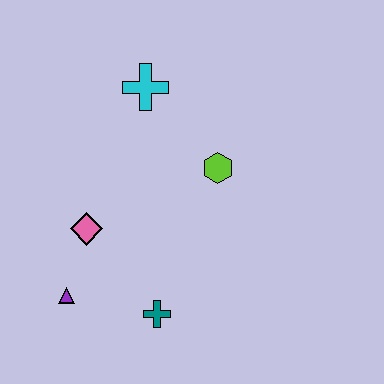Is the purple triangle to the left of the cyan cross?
Yes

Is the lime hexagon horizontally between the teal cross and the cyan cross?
No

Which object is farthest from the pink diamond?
The cyan cross is farthest from the pink diamond.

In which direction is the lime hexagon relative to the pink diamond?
The lime hexagon is to the right of the pink diamond.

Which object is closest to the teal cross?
The purple triangle is closest to the teal cross.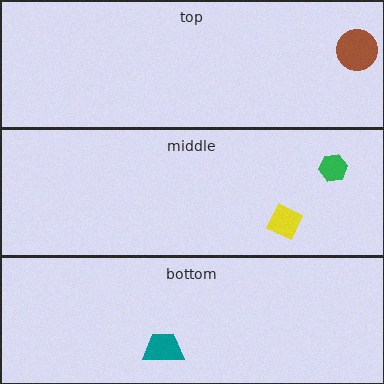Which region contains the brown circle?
The top region.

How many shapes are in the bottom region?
1.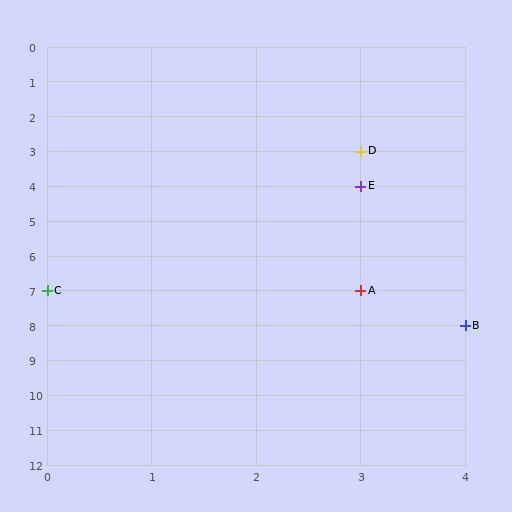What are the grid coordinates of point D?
Point D is at grid coordinates (3, 3).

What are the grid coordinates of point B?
Point B is at grid coordinates (4, 8).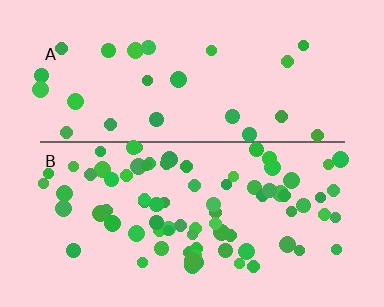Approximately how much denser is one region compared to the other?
Approximately 3.1× — region B over region A.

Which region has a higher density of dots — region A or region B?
B (the bottom).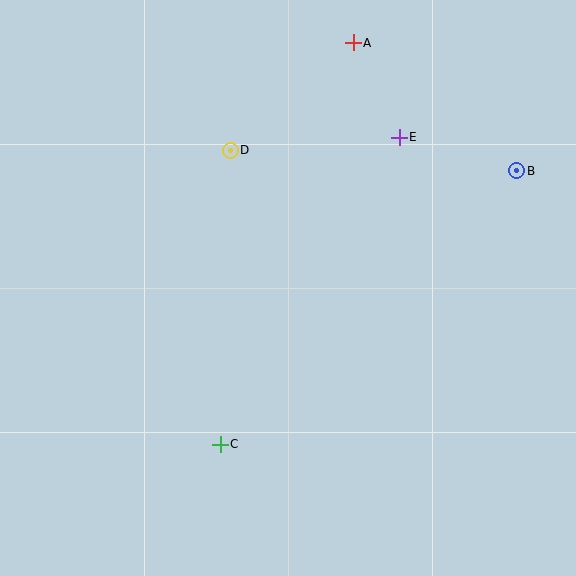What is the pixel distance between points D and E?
The distance between D and E is 170 pixels.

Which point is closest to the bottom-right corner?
Point C is closest to the bottom-right corner.